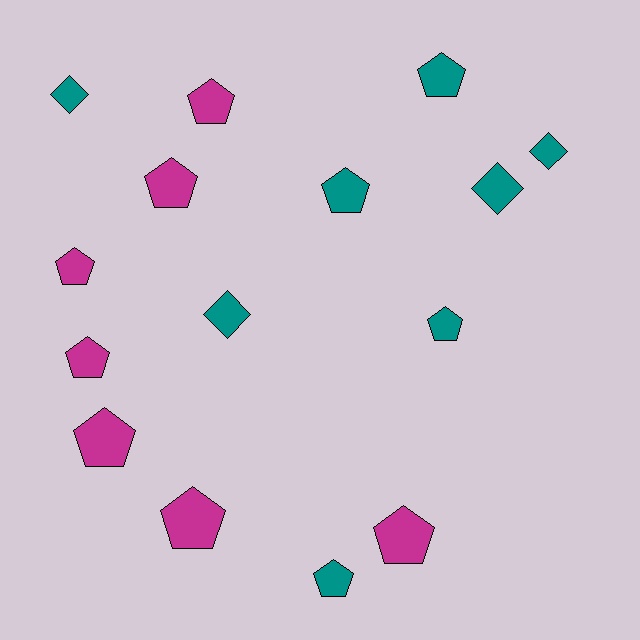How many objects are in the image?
There are 15 objects.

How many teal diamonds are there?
There are 4 teal diamonds.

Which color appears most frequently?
Teal, with 8 objects.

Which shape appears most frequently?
Pentagon, with 11 objects.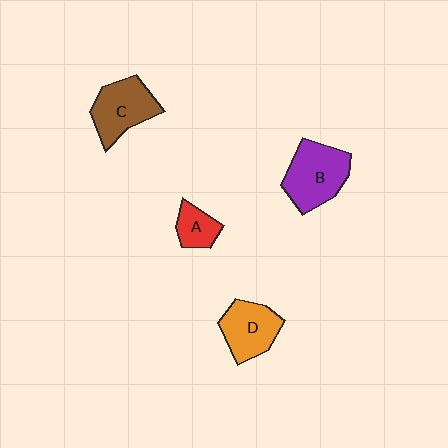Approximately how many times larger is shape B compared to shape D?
Approximately 1.2 times.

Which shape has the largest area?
Shape B (purple).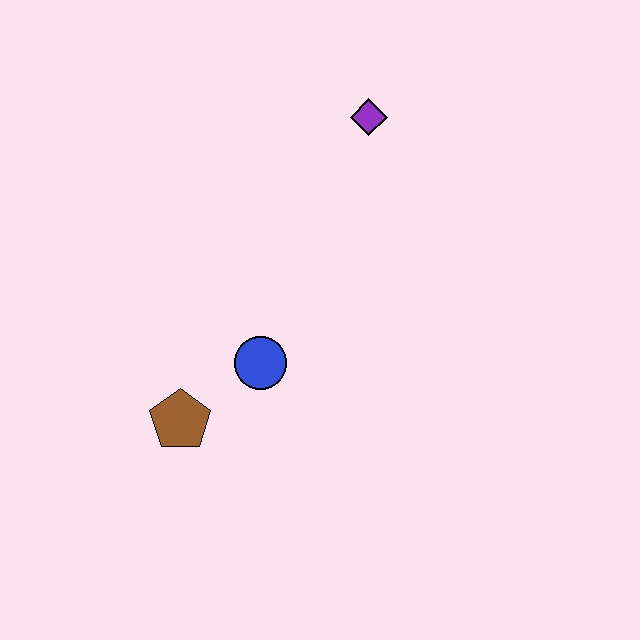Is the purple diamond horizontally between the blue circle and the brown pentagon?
No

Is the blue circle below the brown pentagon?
No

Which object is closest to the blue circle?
The brown pentagon is closest to the blue circle.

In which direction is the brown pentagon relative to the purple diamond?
The brown pentagon is below the purple diamond.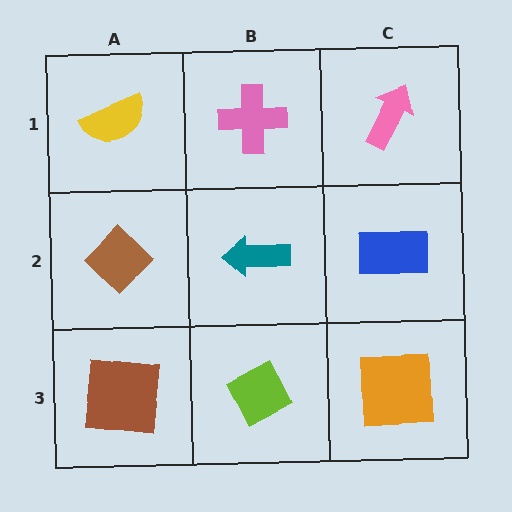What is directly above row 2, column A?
A yellow semicircle.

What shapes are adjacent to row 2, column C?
A pink arrow (row 1, column C), an orange square (row 3, column C), a teal arrow (row 2, column B).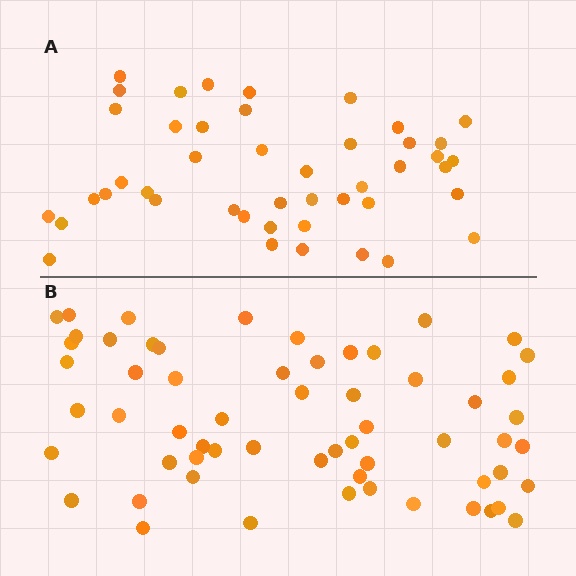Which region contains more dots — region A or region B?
Region B (the bottom region) has more dots.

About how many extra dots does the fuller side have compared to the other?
Region B has approximately 15 more dots than region A.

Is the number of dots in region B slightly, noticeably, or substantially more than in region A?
Region B has noticeably more, but not dramatically so. The ratio is roughly 1.3 to 1.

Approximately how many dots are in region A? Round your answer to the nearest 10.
About 40 dots. (The exact count is 45, which rounds to 40.)